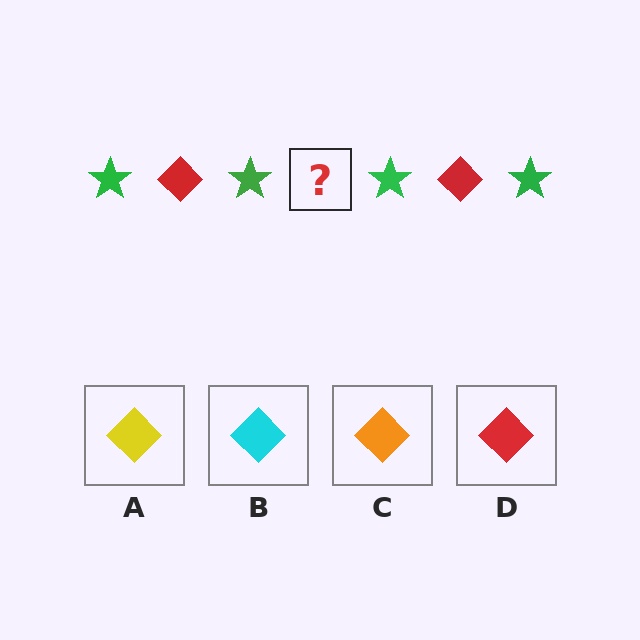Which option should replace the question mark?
Option D.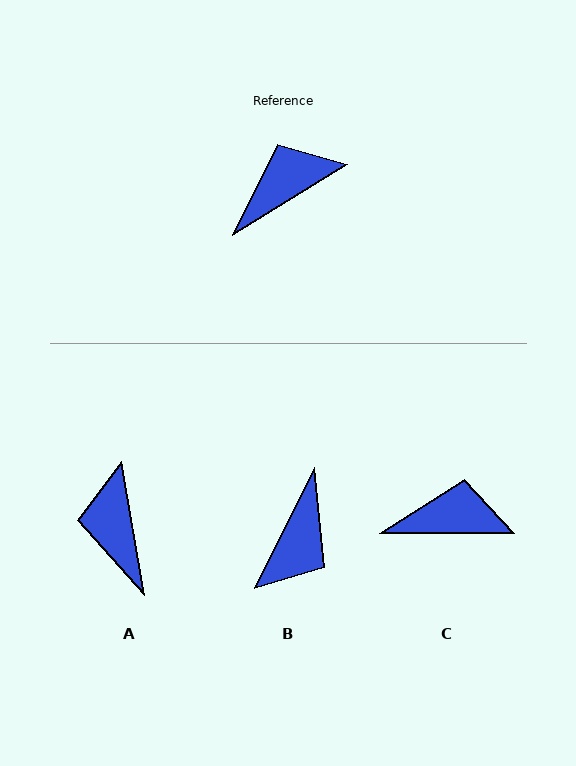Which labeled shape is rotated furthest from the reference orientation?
B, about 148 degrees away.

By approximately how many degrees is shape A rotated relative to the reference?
Approximately 68 degrees counter-clockwise.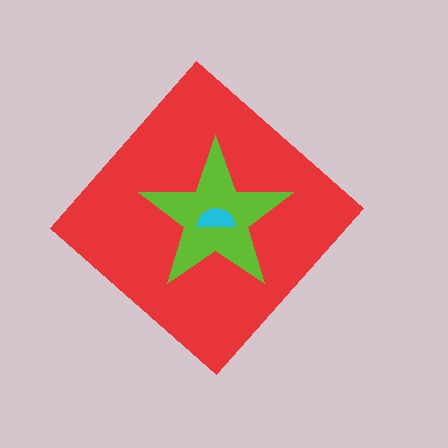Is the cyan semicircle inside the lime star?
Yes.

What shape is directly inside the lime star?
The cyan semicircle.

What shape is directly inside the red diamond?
The lime star.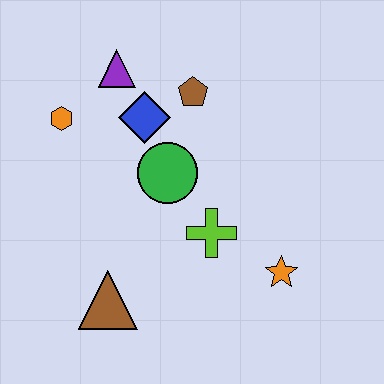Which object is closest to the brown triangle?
The lime cross is closest to the brown triangle.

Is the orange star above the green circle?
No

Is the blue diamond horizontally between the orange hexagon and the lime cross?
Yes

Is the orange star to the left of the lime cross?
No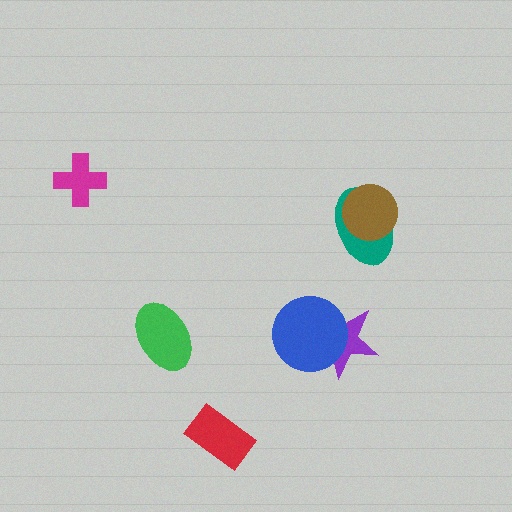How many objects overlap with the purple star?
1 object overlaps with the purple star.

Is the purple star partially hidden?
Yes, it is partially covered by another shape.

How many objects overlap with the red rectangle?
0 objects overlap with the red rectangle.